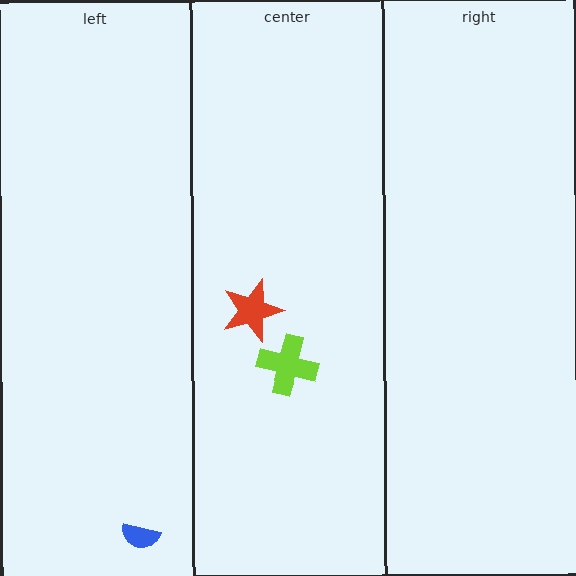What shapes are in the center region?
The red star, the lime cross.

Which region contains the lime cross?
The center region.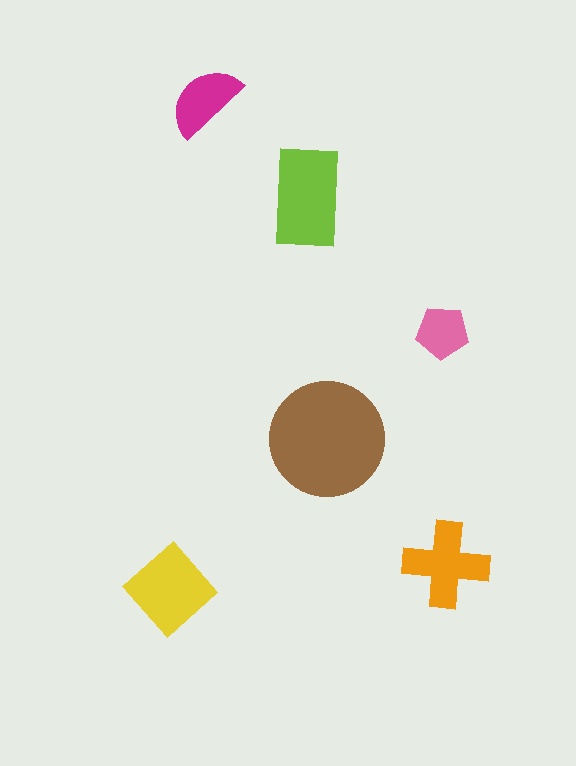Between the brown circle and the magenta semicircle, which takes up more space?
The brown circle.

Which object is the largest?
The brown circle.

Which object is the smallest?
The pink pentagon.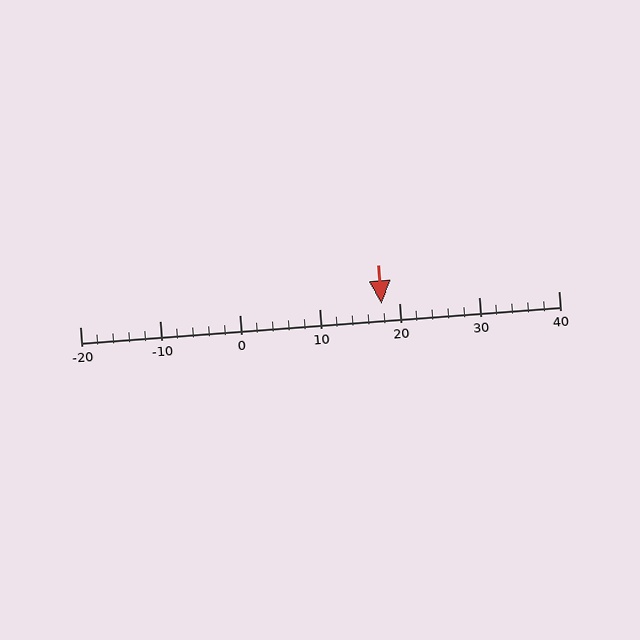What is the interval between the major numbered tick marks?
The major tick marks are spaced 10 units apart.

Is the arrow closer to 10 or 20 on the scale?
The arrow is closer to 20.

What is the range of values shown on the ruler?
The ruler shows values from -20 to 40.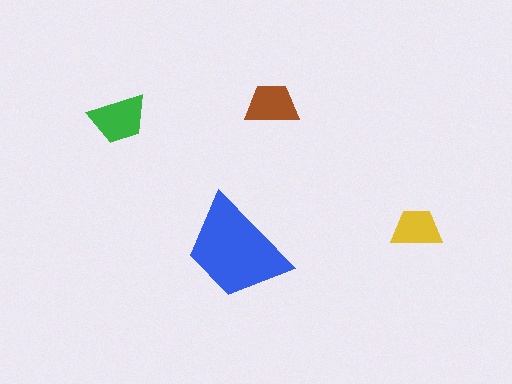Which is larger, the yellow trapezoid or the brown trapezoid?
The brown one.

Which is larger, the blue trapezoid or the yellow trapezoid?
The blue one.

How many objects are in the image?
There are 4 objects in the image.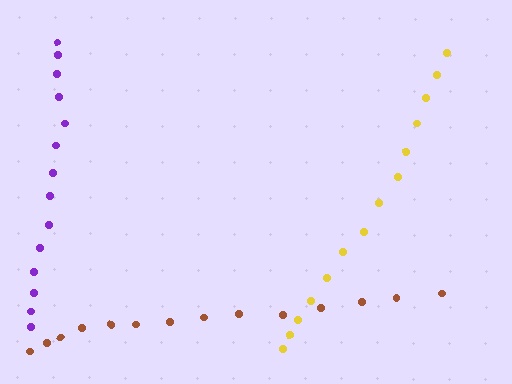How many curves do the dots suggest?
There are 3 distinct paths.